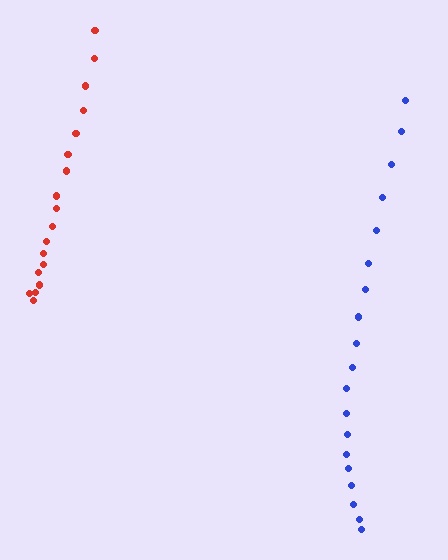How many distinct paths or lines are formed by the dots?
There are 2 distinct paths.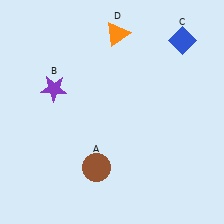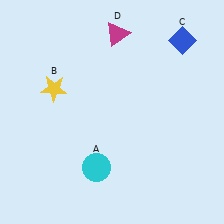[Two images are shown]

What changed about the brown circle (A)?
In Image 1, A is brown. In Image 2, it changed to cyan.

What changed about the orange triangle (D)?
In Image 1, D is orange. In Image 2, it changed to magenta.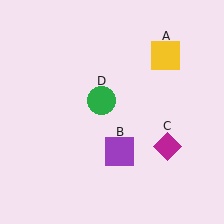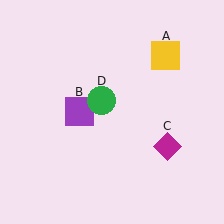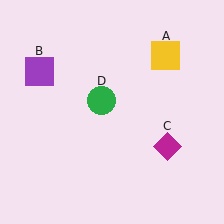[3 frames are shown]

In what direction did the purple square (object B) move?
The purple square (object B) moved up and to the left.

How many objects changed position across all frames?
1 object changed position: purple square (object B).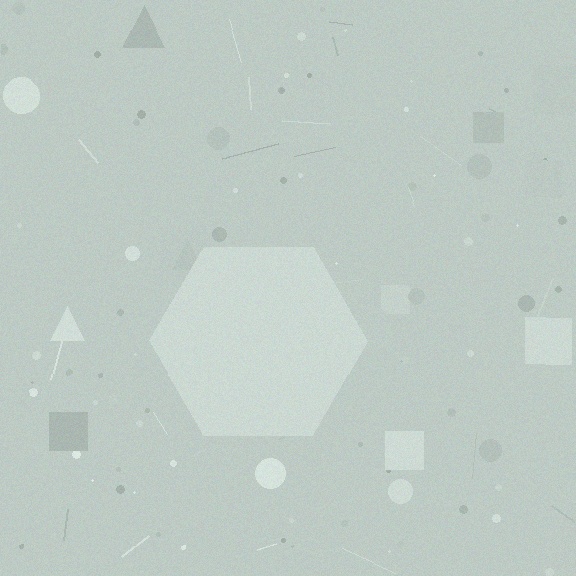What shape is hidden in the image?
A hexagon is hidden in the image.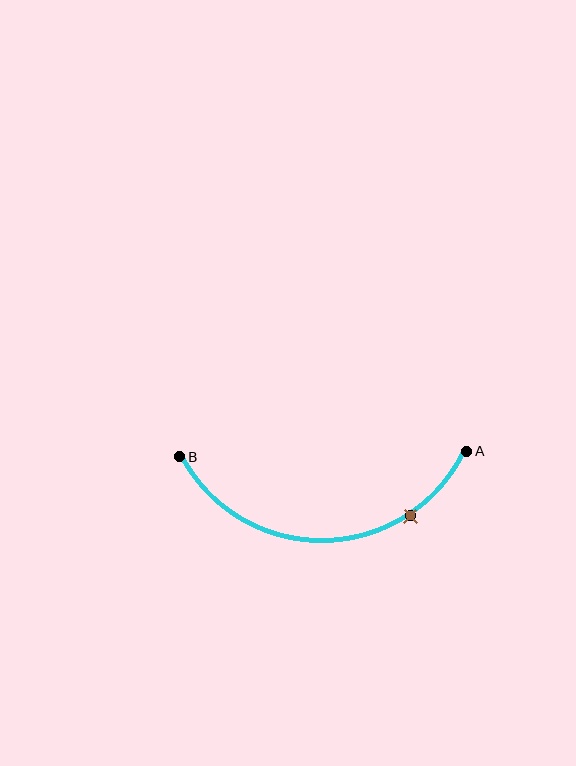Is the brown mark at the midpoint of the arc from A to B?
No. The brown mark lies on the arc but is closer to endpoint A. The arc midpoint would be at the point on the curve equidistant along the arc from both A and B.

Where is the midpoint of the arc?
The arc midpoint is the point on the curve farthest from the straight line joining A and B. It sits below that line.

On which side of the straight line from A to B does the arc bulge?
The arc bulges below the straight line connecting A and B.